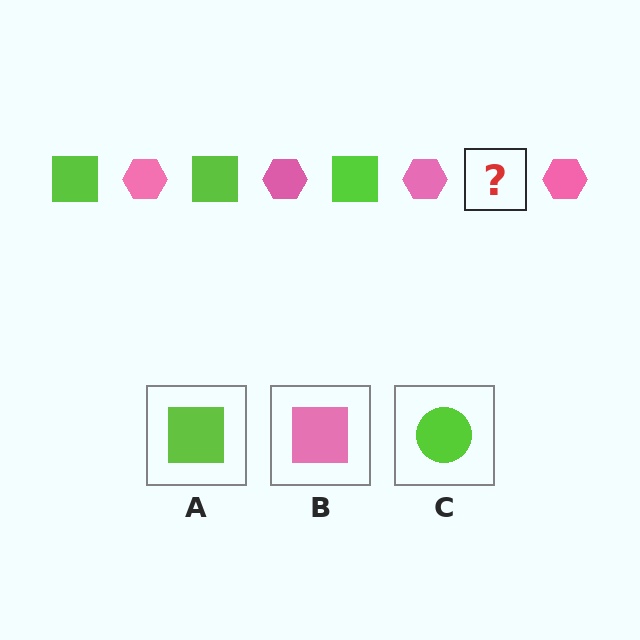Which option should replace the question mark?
Option A.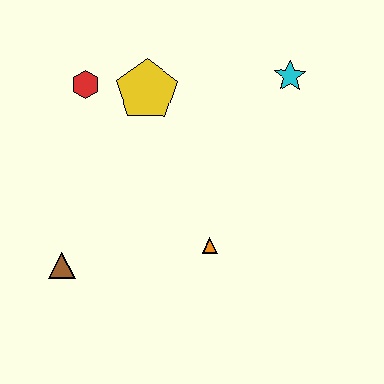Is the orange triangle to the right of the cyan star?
No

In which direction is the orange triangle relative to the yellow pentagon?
The orange triangle is below the yellow pentagon.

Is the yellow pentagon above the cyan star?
No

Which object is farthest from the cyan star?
The brown triangle is farthest from the cyan star.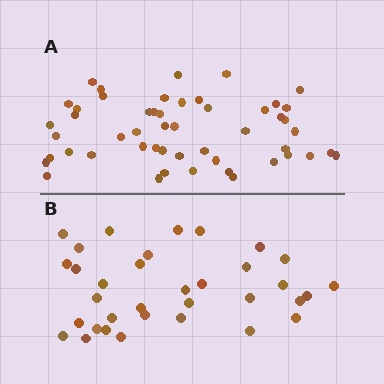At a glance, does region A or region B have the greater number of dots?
Region A (the top region) has more dots.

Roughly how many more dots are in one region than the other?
Region A has approximately 15 more dots than region B.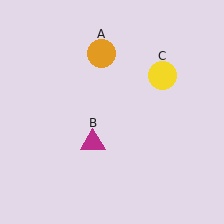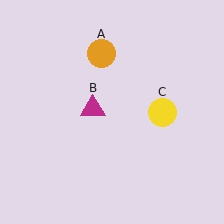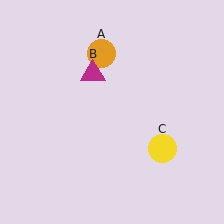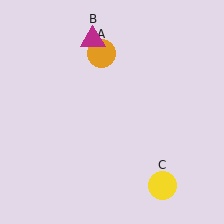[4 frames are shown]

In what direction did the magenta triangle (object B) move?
The magenta triangle (object B) moved up.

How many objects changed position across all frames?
2 objects changed position: magenta triangle (object B), yellow circle (object C).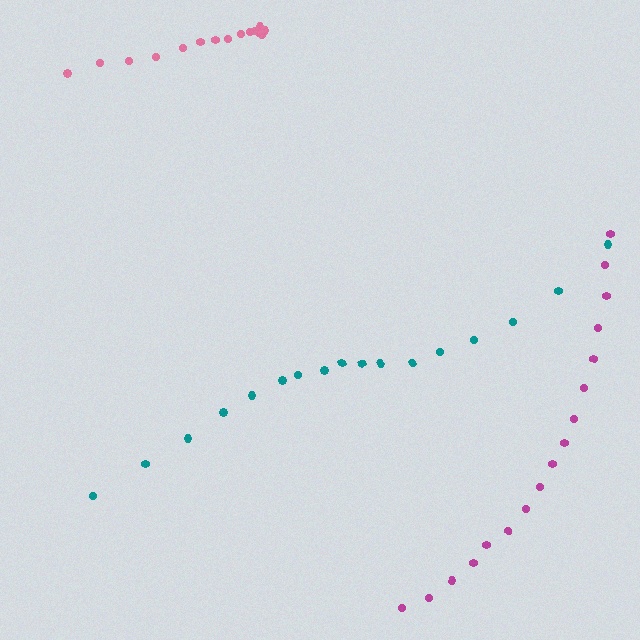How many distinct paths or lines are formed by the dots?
There are 3 distinct paths.